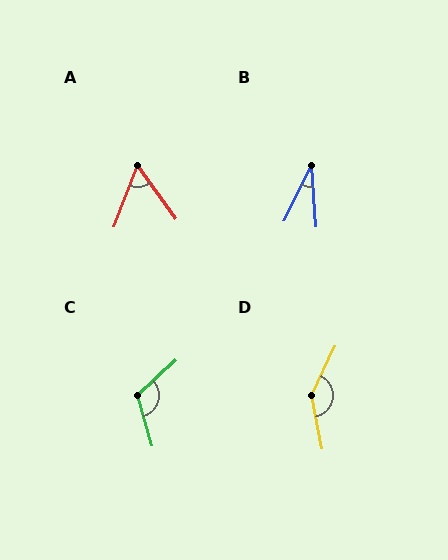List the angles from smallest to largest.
B (30°), A (56°), C (117°), D (143°).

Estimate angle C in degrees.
Approximately 117 degrees.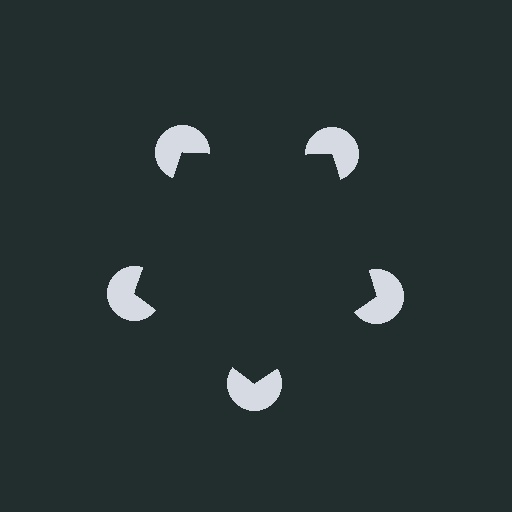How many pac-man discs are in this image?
There are 5 — one at each vertex of the illusory pentagon.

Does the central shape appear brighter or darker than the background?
It typically appears slightly darker than the background, even though no actual brightness change is drawn.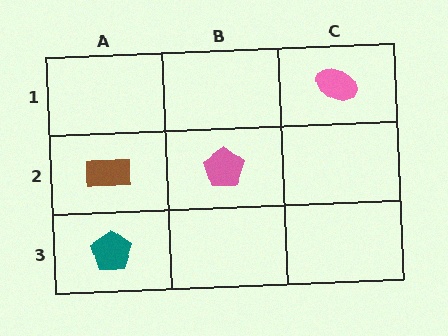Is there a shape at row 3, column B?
No, that cell is empty.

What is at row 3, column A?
A teal pentagon.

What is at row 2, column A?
A brown rectangle.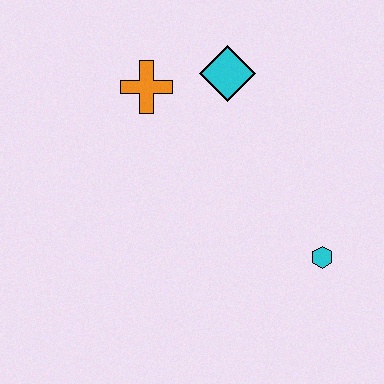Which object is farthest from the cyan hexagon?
The orange cross is farthest from the cyan hexagon.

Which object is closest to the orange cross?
The cyan diamond is closest to the orange cross.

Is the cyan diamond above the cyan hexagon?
Yes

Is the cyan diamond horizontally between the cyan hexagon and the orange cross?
Yes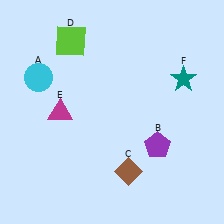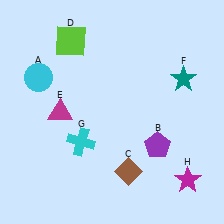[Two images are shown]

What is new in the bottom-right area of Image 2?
A magenta star (H) was added in the bottom-right area of Image 2.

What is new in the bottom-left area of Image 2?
A cyan cross (G) was added in the bottom-left area of Image 2.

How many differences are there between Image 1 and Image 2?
There are 2 differences between the two images.